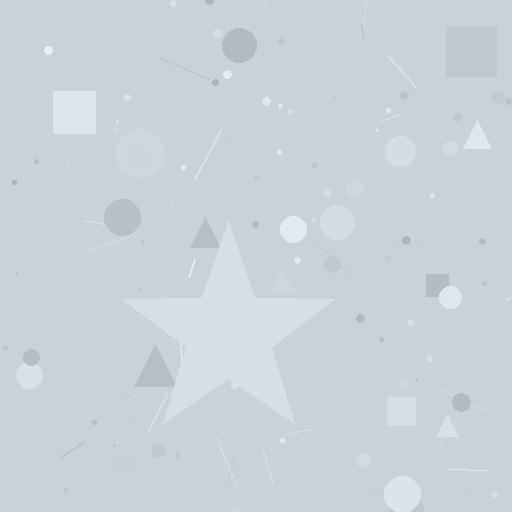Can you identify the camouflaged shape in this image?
The camouflaged shape is a star.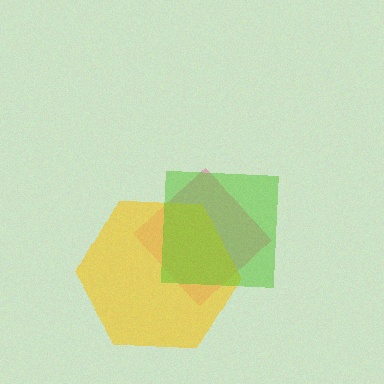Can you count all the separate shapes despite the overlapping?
Yes, there are 3 separate shapes.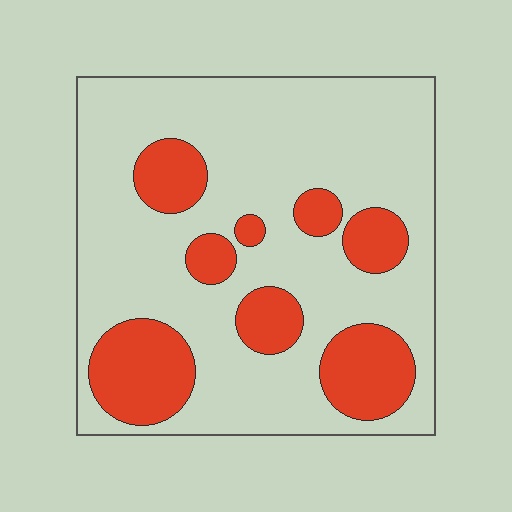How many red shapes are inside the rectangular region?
8.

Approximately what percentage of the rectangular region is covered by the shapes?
Approximately 25%.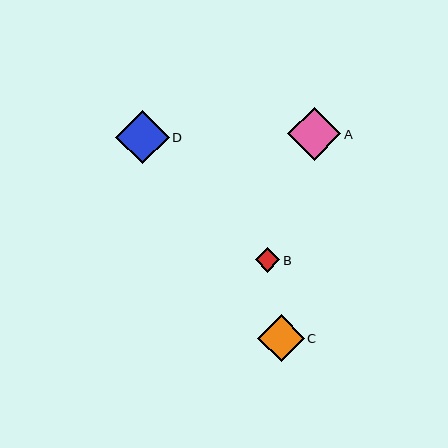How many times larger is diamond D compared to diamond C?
Diamond D is approximately 1.1 times the size of diamond C.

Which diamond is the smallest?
Diamond B is the smallest with a size of approximately 25 pixels.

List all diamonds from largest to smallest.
From largest to smallest: D, A, C, B.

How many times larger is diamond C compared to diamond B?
Diamond C is approximately 1.9 times the size of diamond B.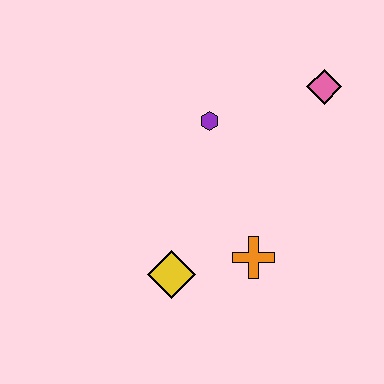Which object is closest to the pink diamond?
The purple hexagon is closest to the pink diamond.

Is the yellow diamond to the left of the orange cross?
Yes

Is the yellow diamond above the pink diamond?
No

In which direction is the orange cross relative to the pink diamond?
The orange cross is below the pink diamond.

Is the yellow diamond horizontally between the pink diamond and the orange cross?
No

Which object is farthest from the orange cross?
The pink diamond is farthest from the orange cross.